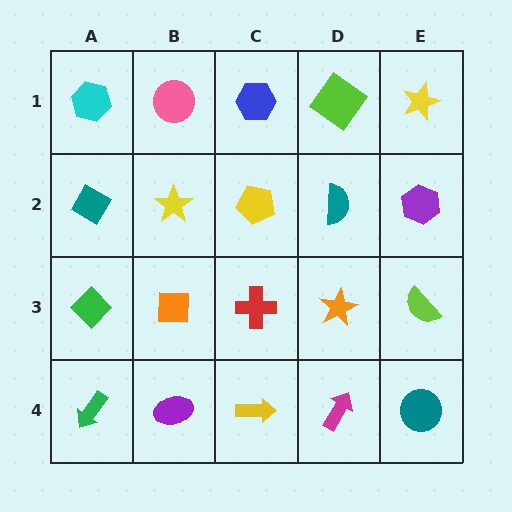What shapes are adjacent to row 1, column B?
A yellow star (row 2, column B), a cyan hexagon (row 1, column A), a blue hexagon (row 1, column C).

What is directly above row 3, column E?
A purple hexagon.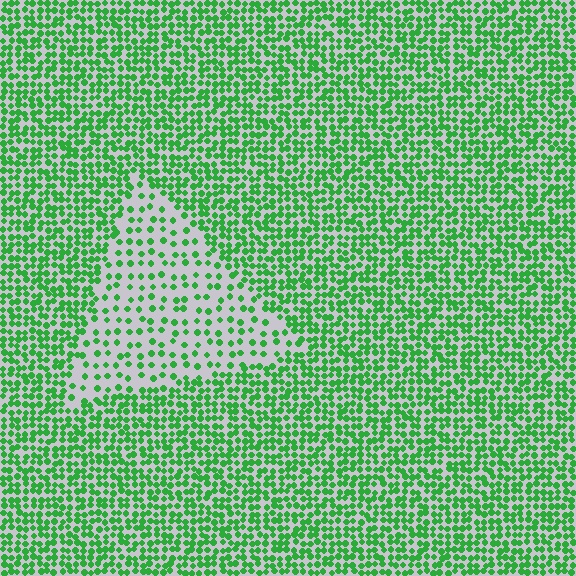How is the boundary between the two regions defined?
The boundary is defined by a change in element density (approximately 2.4x ratio). All elements are the same color, size, and shape.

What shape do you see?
I see a triangle.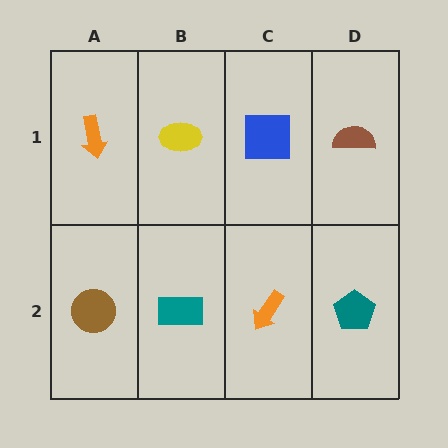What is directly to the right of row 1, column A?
A yellow ellipse.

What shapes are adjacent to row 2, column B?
A yellow ellipse (row 1, column B), a brown circle (row 2, column A), an orange arrow (row 2, column C).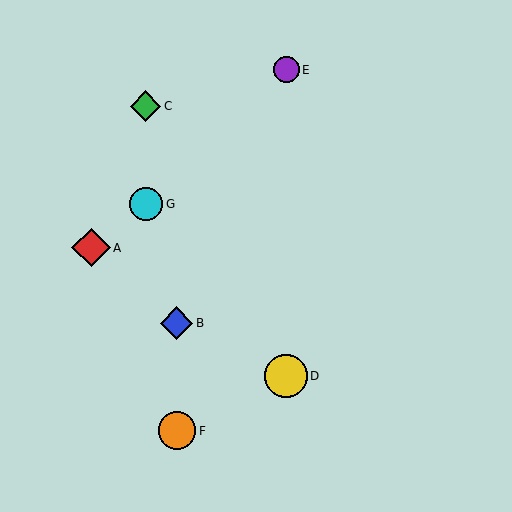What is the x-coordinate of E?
Object E is at x≈286.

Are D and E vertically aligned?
Yes, both are at x≈286.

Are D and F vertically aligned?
No, D is at x≈286 and F is at x≈177.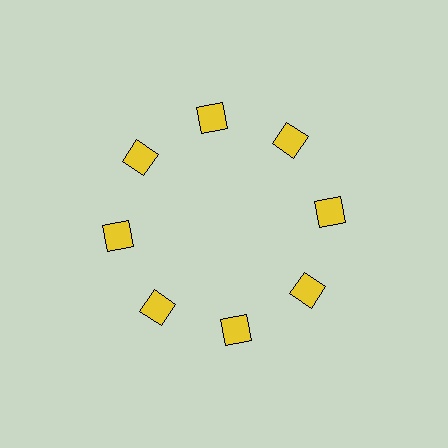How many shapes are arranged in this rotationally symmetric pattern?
There are 8 shapes, arranged in 8 groups of 1.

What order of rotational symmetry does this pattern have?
This pattern has 8-fold rotational symmetry.